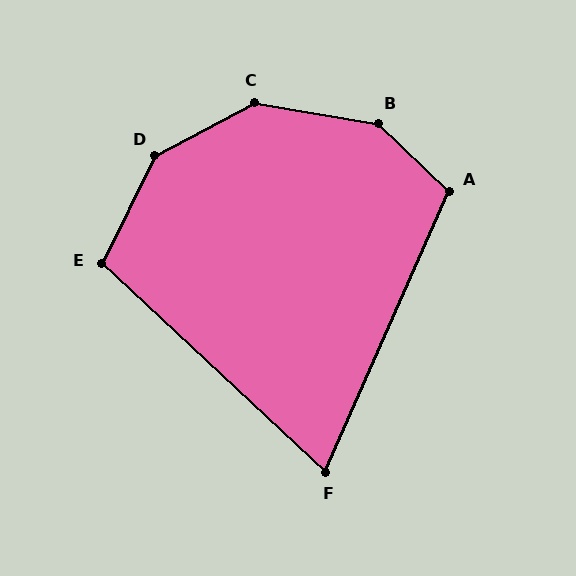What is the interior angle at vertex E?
Approximately 107 degrees (obtuse).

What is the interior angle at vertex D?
Approximately 144 degrees (obtuse).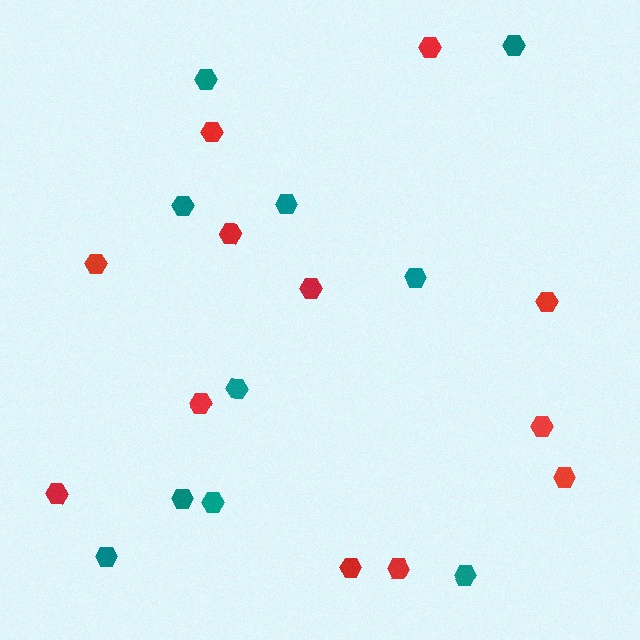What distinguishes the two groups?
There are 2 groups: one group of teal hexagons (10) and one group of red hexagons (12).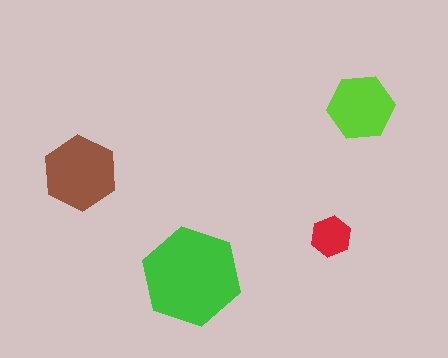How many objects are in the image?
There are 4 objects in the image.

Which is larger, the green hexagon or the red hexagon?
The green one.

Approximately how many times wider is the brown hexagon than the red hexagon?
About 2 times wider.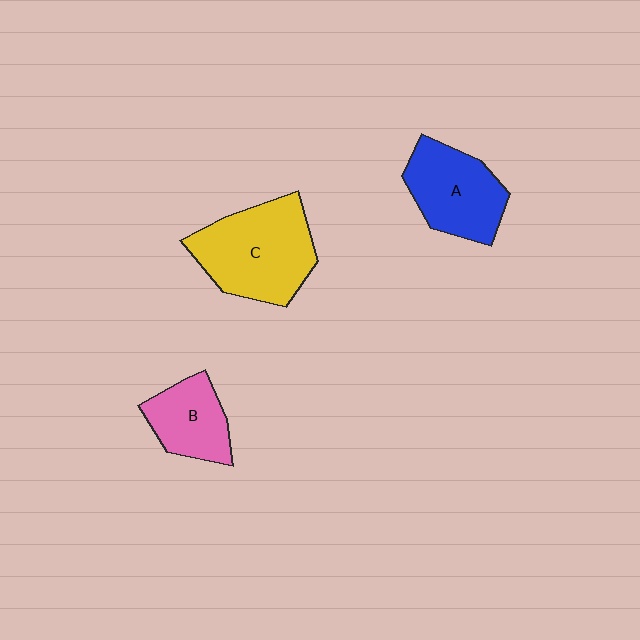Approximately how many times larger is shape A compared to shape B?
Approximately 1.3 times.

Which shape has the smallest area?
Shape B (pink).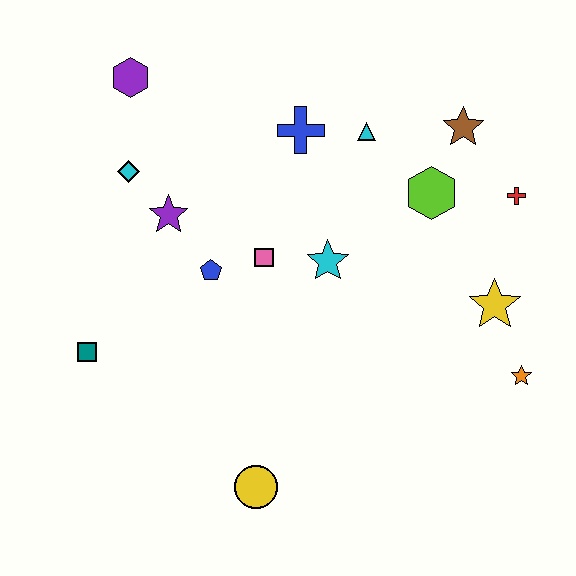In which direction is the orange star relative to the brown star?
The orange star is below the brown star.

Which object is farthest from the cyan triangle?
The yellow circle is farthest from the cyan triangle.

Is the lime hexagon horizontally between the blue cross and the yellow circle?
No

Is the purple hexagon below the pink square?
No